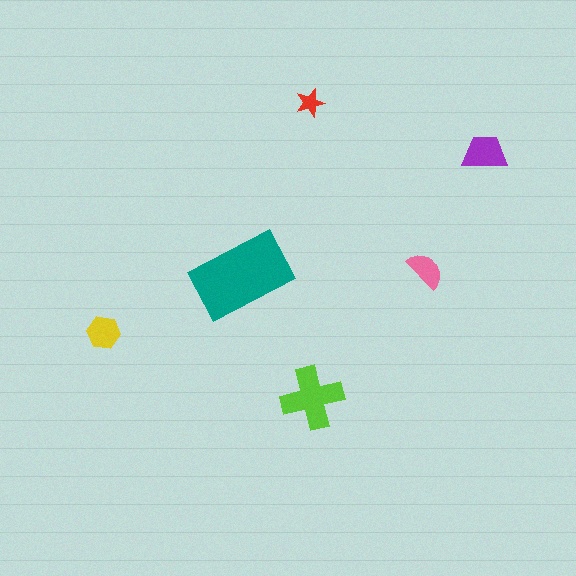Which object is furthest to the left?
The yellow hexagon is leftmost.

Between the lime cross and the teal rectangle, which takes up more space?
The teal rectangle.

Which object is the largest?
The teal rectangle.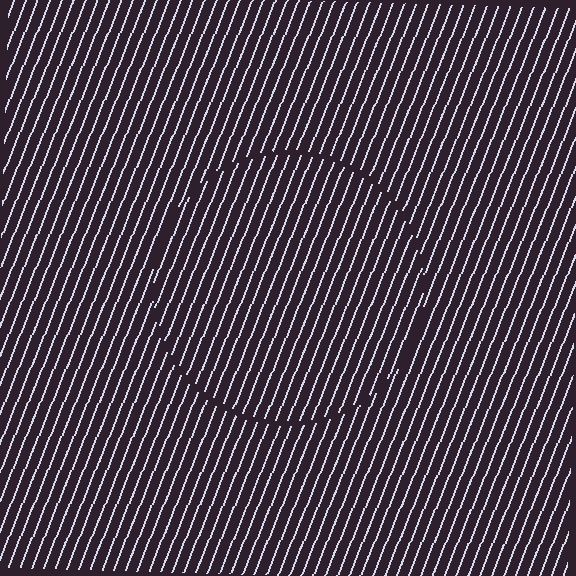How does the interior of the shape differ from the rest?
The interior of the shape contains the same grating, shifted by half a period — the contour is defined by the phase discontinuity where line-ends from the inner and outer gratings abut.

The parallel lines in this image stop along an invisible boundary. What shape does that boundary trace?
An illusory circle. The interior of the shape contains the same grating, shifted by half a period — the contour is defined by the phase discontinuity where line-ends from the inner and outer gratings abut.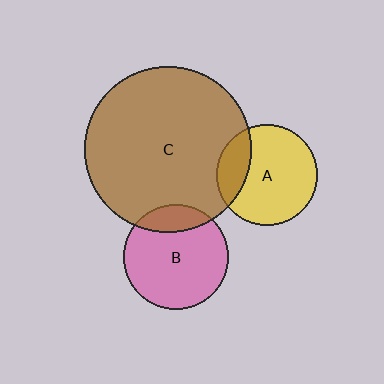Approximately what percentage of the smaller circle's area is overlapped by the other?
Approximately 15%.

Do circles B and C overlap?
Yes.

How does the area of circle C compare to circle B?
Approximately 2.5 times.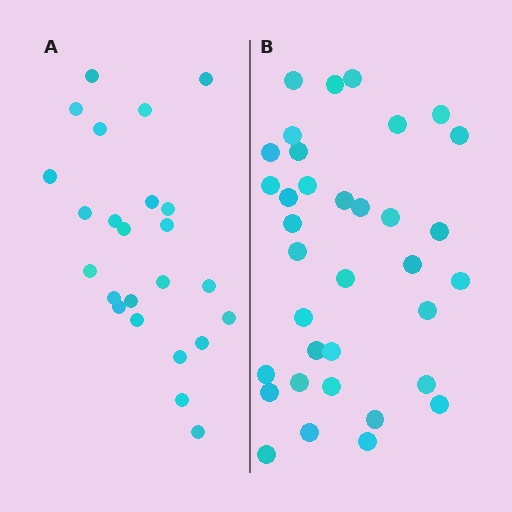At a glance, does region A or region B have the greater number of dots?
Region B (the right region) has more dots.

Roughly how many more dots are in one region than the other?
Region B has roughly 12 or so more dots than region A.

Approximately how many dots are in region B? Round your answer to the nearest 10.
About 40 dots. (The exact count is 35, which rounds to 40.)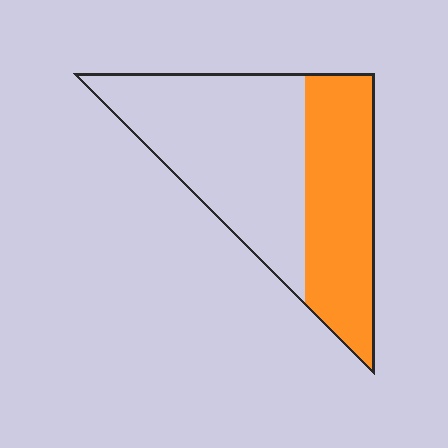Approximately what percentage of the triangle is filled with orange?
Approximately 40%.